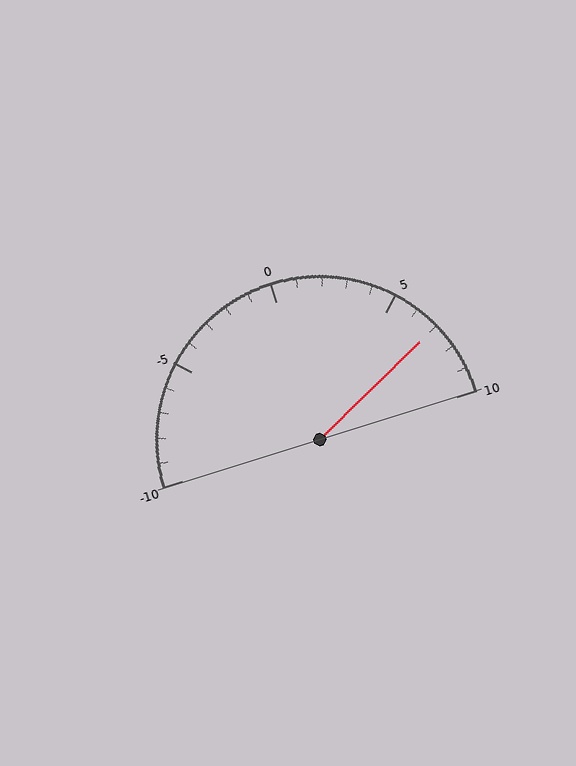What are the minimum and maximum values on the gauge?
The gauge ranges from -10 to 10.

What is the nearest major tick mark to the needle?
The nearest major tick mark is 5.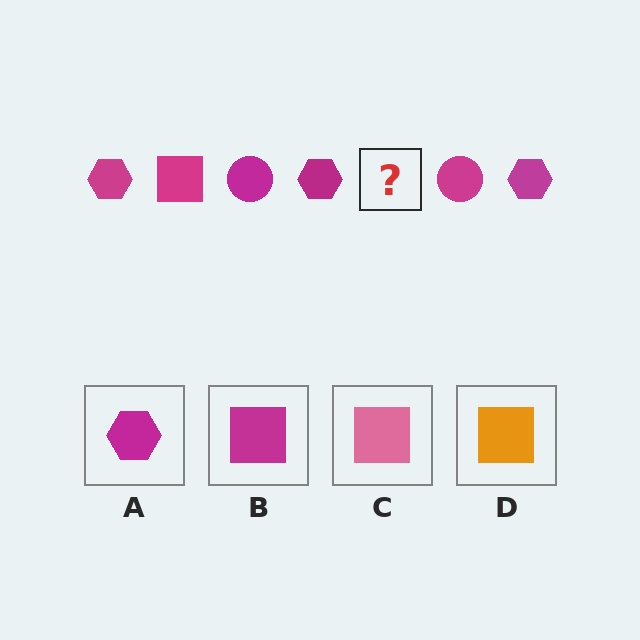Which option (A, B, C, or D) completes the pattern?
B.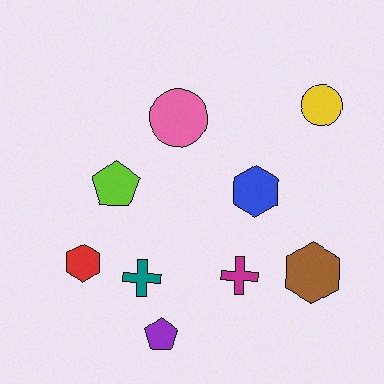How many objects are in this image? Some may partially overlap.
There are 9 objects.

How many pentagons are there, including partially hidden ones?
There are 2 pentagons.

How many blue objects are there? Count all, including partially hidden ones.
There is 1 blue object.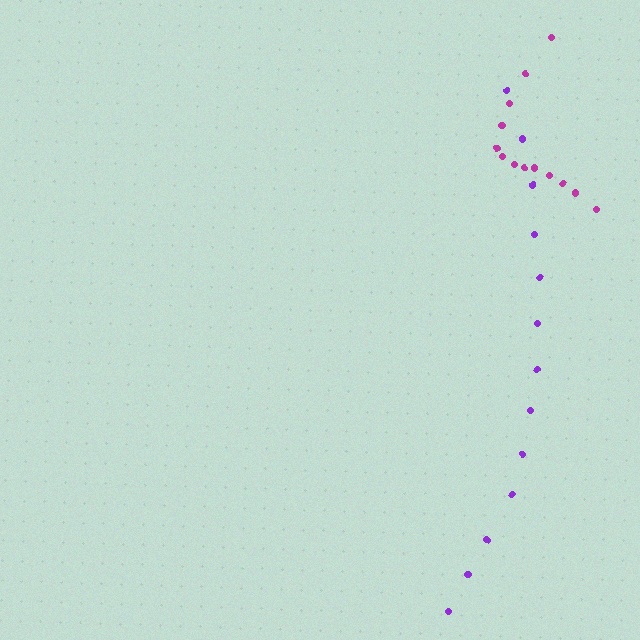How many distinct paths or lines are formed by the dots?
There are 2 distinct paths.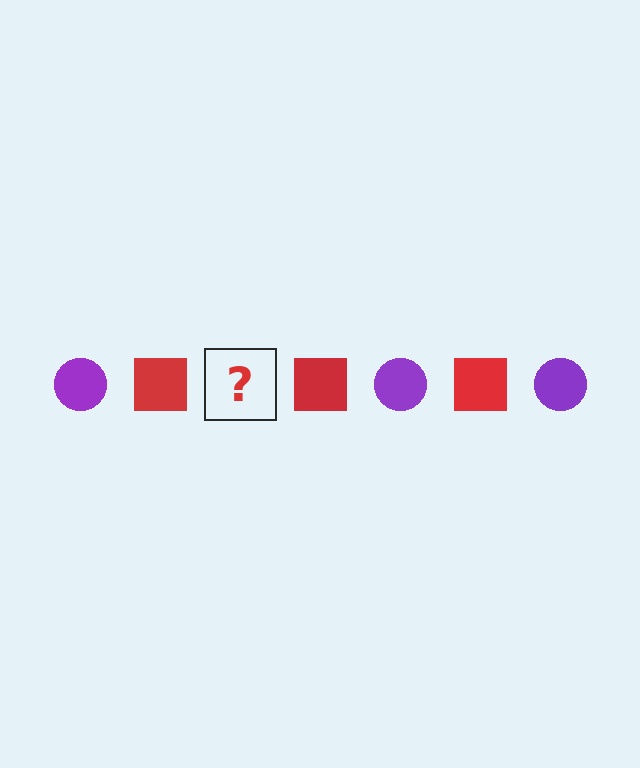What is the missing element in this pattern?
The missing element is a purple circle.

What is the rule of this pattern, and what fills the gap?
The rule is that the pattern alternates between purple circle and red square. The gap should be filled with a purple circle.